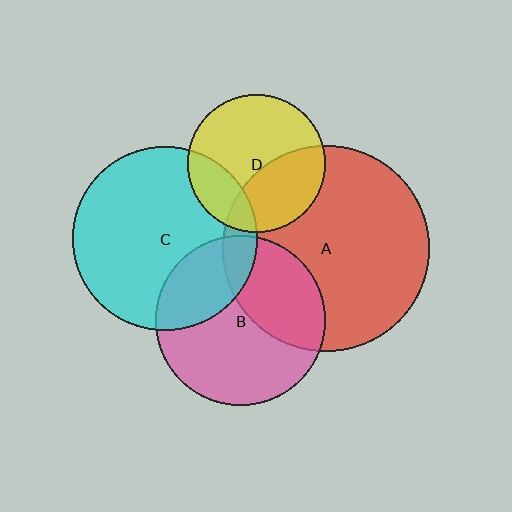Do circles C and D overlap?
Yes.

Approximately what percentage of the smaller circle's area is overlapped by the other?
Approximately 20%.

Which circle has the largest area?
Circle A (red).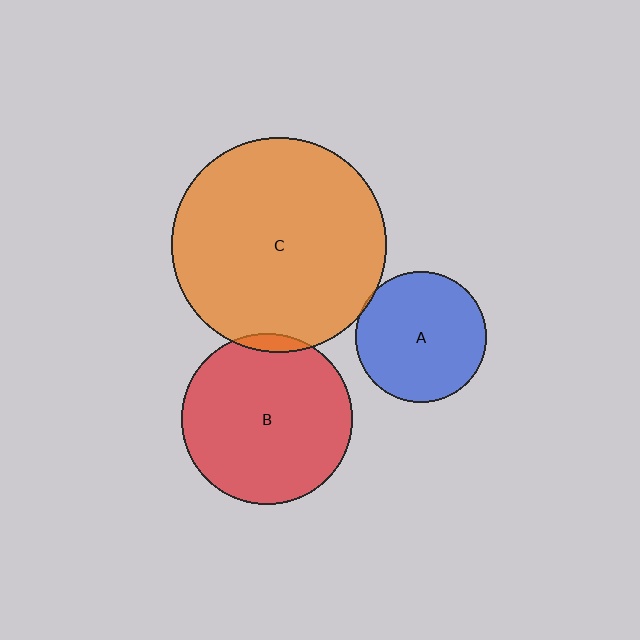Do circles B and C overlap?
Yes.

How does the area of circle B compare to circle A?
Approximately 1.7 times.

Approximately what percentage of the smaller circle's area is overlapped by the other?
Approximately 5%.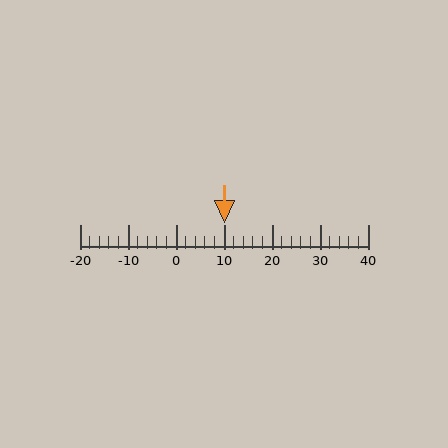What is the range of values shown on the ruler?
The ruler shows values from -20 to 40.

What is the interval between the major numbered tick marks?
The major tick marks are spaced 10 units apart.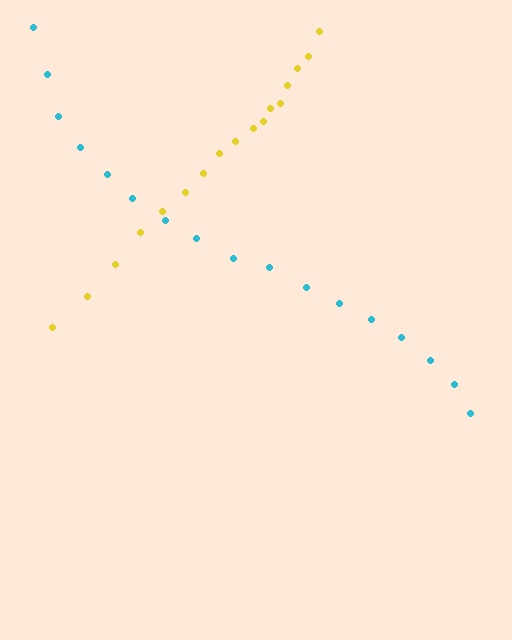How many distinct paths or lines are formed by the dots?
There are 2 distinct paths.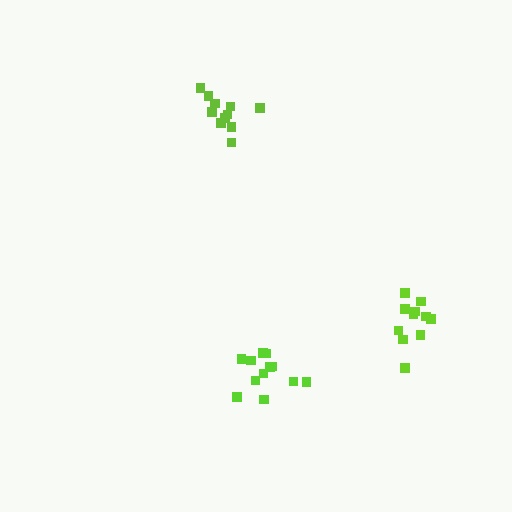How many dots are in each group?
Group 1: 12 dots, Group 2: 11 dots, Group 3: 11 dots (34 total).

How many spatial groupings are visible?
There are 3 spatial groupings.